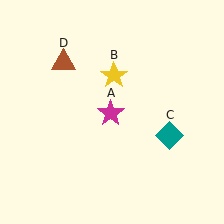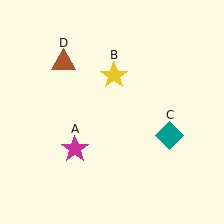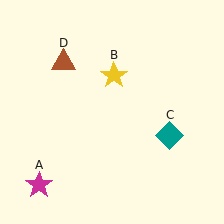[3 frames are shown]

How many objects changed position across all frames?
1 object changed position: magenta star (object A).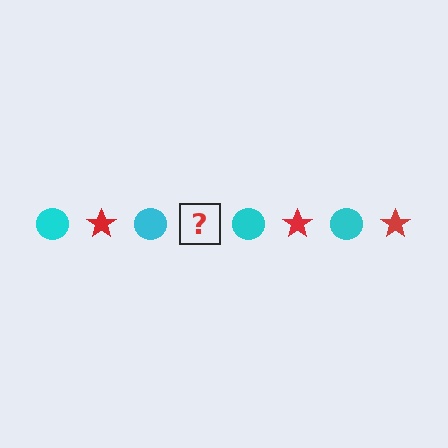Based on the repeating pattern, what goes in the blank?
The blank should be a red star.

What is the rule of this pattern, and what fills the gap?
The rule is that the pattern alternates between cyan circle and red star. The gap should be filled with a red star.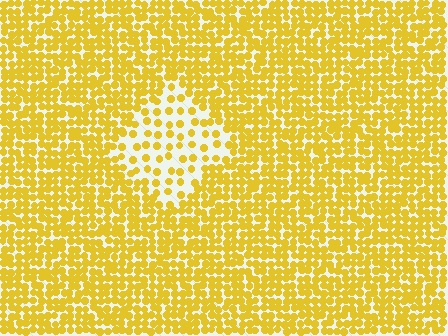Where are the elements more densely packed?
The elements are more densely packed outside the diamond boundary.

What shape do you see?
I see a diamond.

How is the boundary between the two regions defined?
The boundary is defined by a change in element density (approximately 2.5x ratio). All elements are the same color, size, and shape.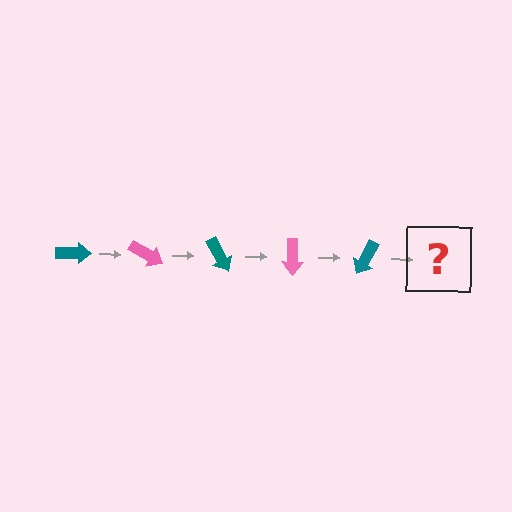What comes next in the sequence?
The next element should be a pink arrow, rotated 150 degrees from the start.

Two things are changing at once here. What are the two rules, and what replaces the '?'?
The two rules are that it rotates 30 degrees each step and the color cycles through teal and pink. The '?' should be a pink arrow, rotated 150 degrees from the start.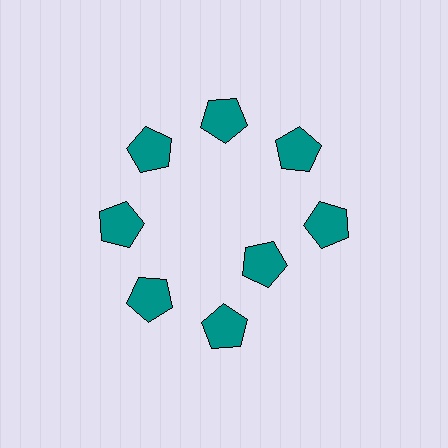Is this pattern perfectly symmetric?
No. The 8 teal pentagons are arranged in a ring, but one element near the 4 o'clock position is pulled inward toward the center, breaking the 8-fold rotational symmetry.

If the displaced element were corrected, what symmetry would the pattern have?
It would have 8-fold rotational symmetry — the pattern would map onto itself every 45 degrees.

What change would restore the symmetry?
The symmetry would be restored by moving it outward, back onto the ring so that all 8 pentagons sit at equal angles and equal distance from the center.